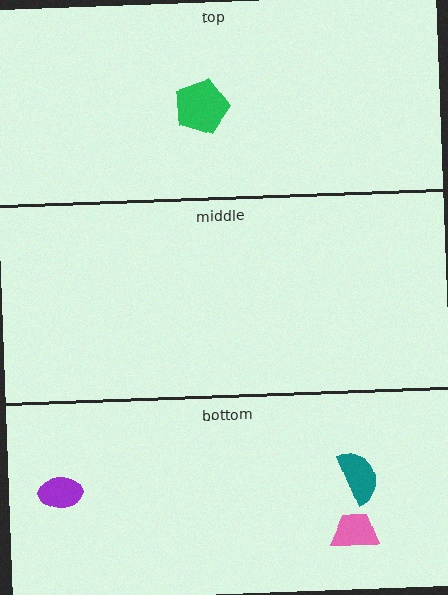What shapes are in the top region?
The green pentagon.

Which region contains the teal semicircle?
The bottom region.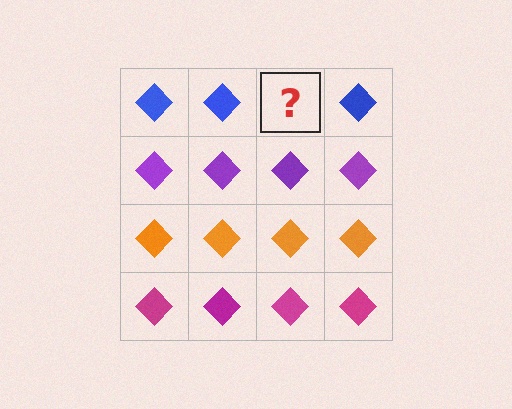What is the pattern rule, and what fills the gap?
The rule is that each row has a consistent color. The gap should be filled with a blue diamond.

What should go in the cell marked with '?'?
The missing cell should contain a blue diamond.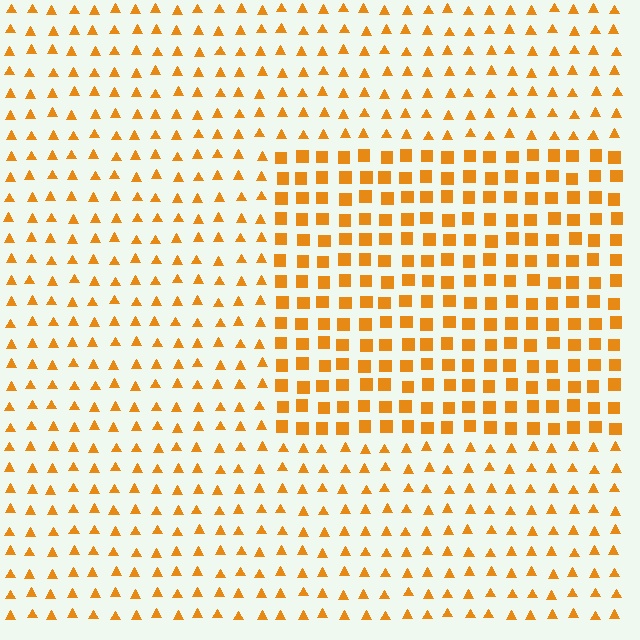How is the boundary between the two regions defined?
The boundary is defined by a change in element shape: squares inside vs. triangles outside. All elements share the same color and spacing.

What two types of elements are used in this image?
The image uses squares inside the rectangle region and triangles outside it.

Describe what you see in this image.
The image is filled with small orange elements arranged in a uniform grid. A rectangle-shaped region contains squares, while the surrounding area contains triangles. The boundary is defined purely by the change in element shape.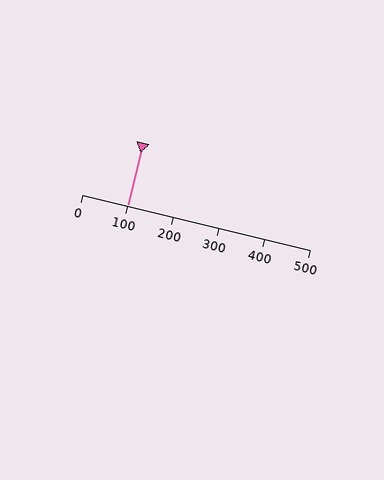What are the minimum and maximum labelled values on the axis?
The axis runs from 0 to 500.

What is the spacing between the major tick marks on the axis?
The major ticks are spaced 100 apart.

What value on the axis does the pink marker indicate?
The marker indicates approximately 100.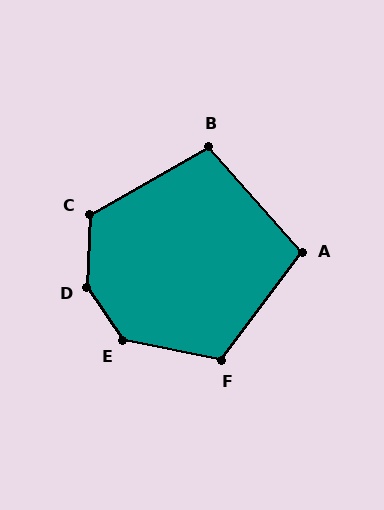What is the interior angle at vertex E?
Approximately 136 degrees (obtuse).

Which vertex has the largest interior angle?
D, at approximately 144 degrees.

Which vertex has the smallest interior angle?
B, at approximately 102 degrees.